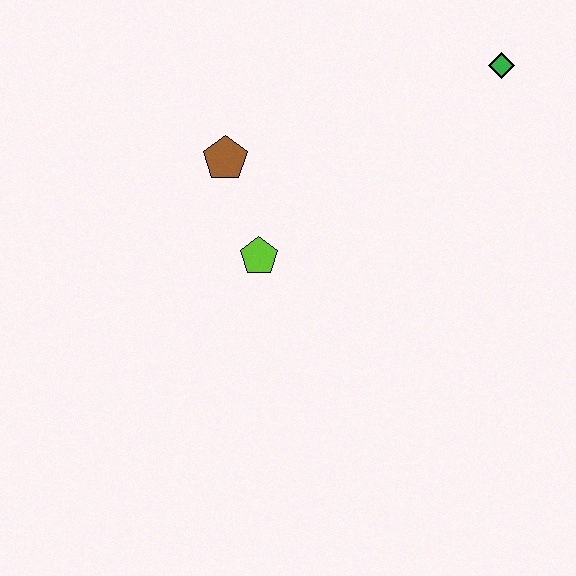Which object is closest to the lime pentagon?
The brown pentagon is closest to the lime pentagon.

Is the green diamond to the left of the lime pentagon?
No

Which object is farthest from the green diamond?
The lime pentagon is farthest from the green diamond.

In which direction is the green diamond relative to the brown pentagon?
The green diamond is to the right of the brown pentagon.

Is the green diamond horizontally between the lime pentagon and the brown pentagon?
No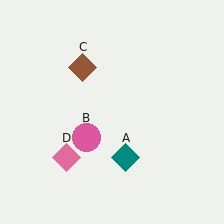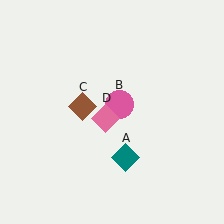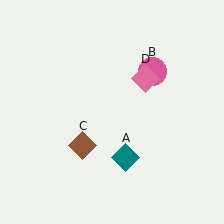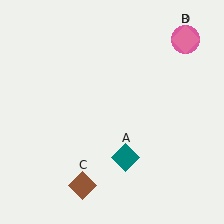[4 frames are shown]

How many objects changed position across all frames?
3 objects changed position: pink circle (object B), brown diamond (object C), pink diamond (object D).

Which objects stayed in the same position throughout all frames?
Teal diamond (object A) remained stationary.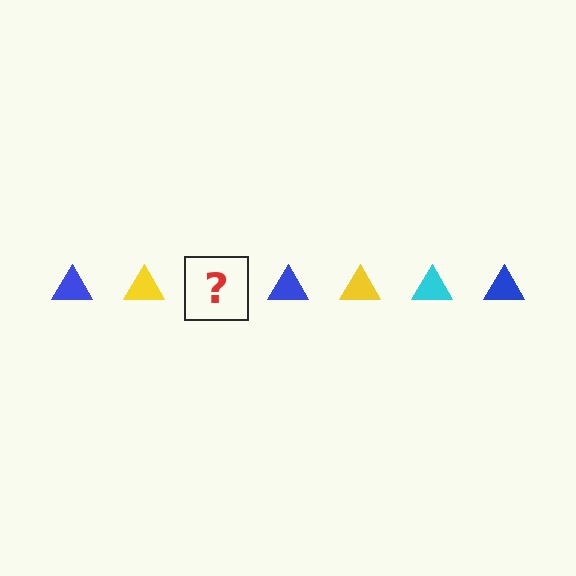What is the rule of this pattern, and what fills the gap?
The rule is that the pattern cycles through blue, yellow, cyan triangles. The gap should be filled with a cyan triangle.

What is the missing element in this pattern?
The missing element is a cyan triangle.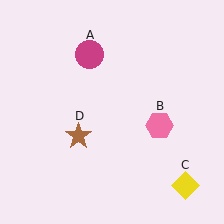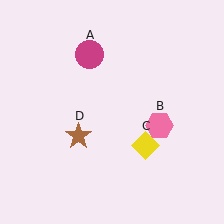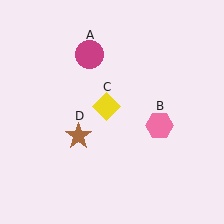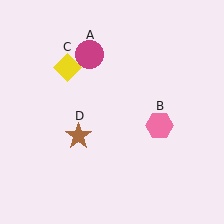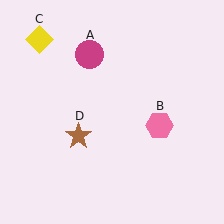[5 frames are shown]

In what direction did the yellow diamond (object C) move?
The yellow diamond (object C) moved up and to the left.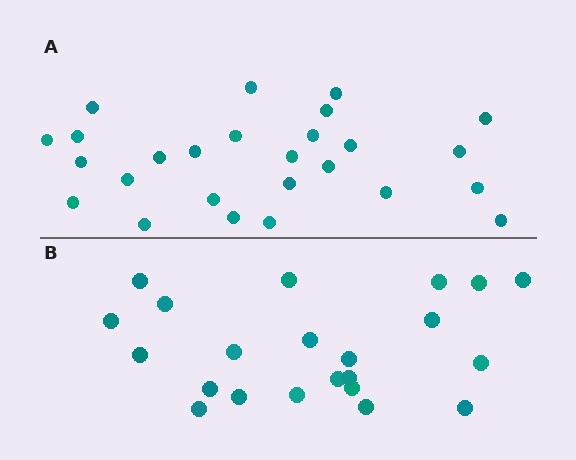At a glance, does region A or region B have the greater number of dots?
Region A (the top region) has more dots.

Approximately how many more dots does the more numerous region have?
Region A has about 4 more dots than region B.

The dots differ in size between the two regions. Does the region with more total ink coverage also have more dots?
No. Region B has more total ink coverage because its dots are larger, but region A actually contains more individual dots. Total area can be misleading — the number of items is what matters here.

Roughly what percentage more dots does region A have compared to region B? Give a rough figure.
About 20% more.